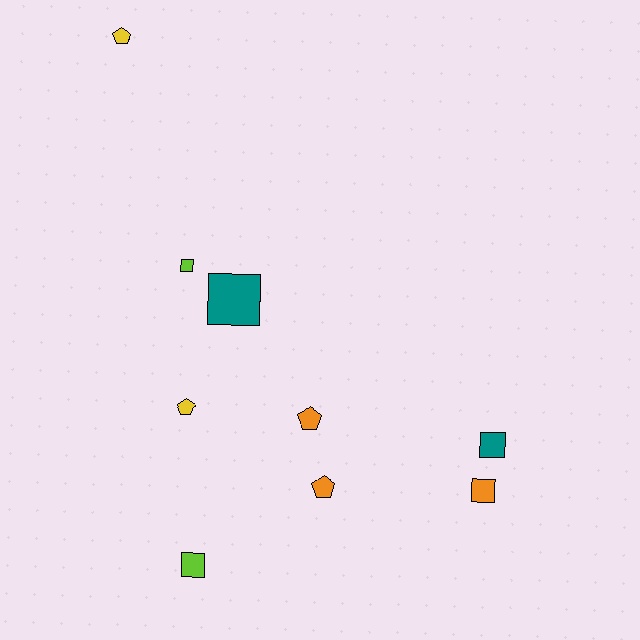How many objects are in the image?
There are 9 objects.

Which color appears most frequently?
Orange, with 3 objects.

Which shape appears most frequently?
Square, with 5 objects.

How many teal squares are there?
There are 2 teal squares.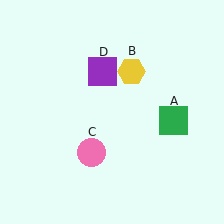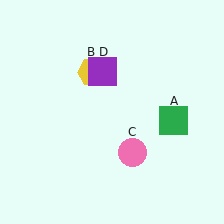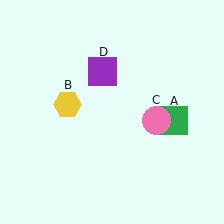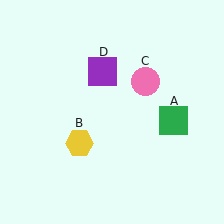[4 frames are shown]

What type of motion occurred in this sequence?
The yellow hexagon (object B), pink circle (object C) rotated counterclockwise around the center of the scene.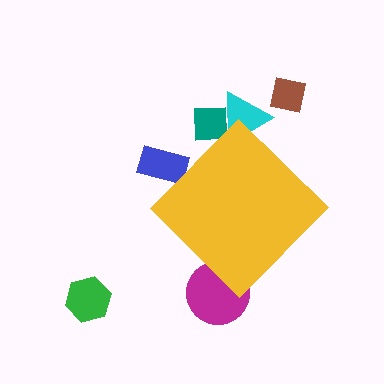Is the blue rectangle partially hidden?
Yes, the blue rectangle is partially hidden behind the yellow diamond.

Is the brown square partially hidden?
No, the brown square is fully visible.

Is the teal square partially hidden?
Yes, the teal square is partially hidden behind the yellow diamond.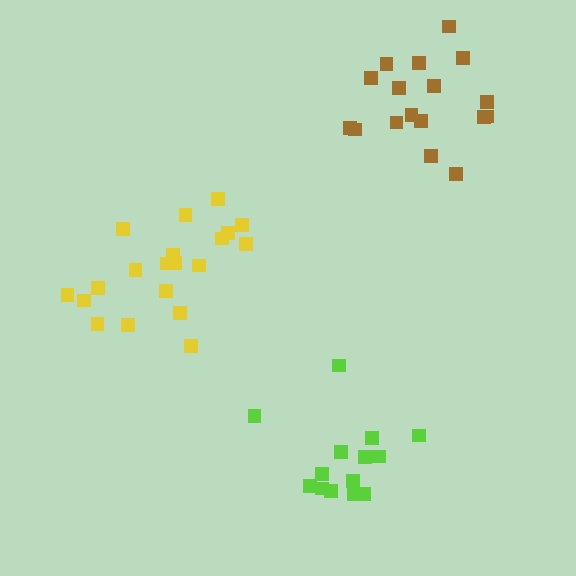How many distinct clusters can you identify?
There are 3 distinct clusters.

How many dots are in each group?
Group 1: 20 dots, Group 2: 17 dots, Group 3: 14 dots (51 total).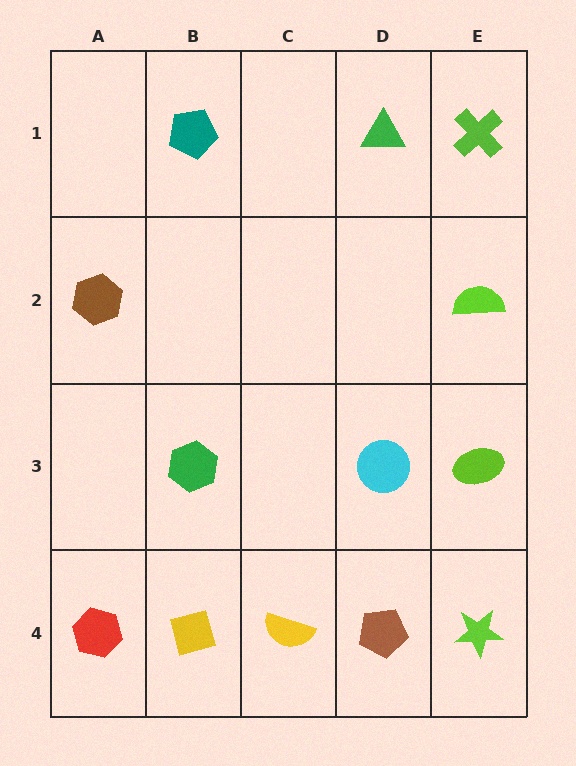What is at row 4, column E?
A lime star.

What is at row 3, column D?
A cyan circle.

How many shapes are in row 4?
5 shapes.